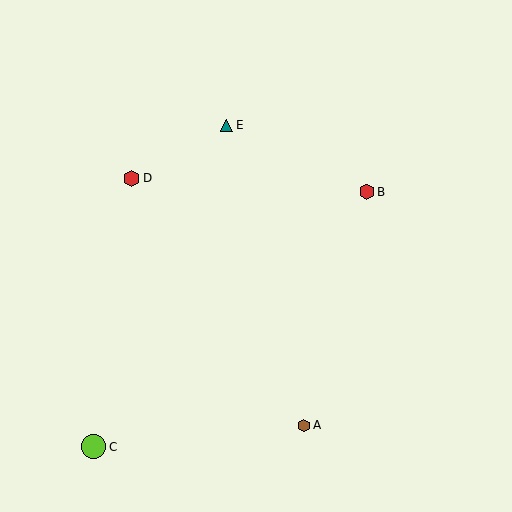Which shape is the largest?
The lime circle (labeled C) is the largest.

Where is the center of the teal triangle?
The center of the teal triangle is at (227, 125).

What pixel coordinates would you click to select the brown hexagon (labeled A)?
Click at (304, 425) to select the brown hexagon A.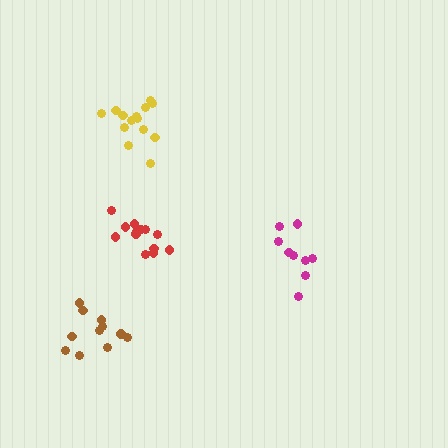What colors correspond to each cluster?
The clusters are colored: brown, magenta, yellow, red.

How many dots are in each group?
Group 1: 11 dots, Group 2: 9 dots, Group 3: 14 dots, Group 4: 13 dots (47 total).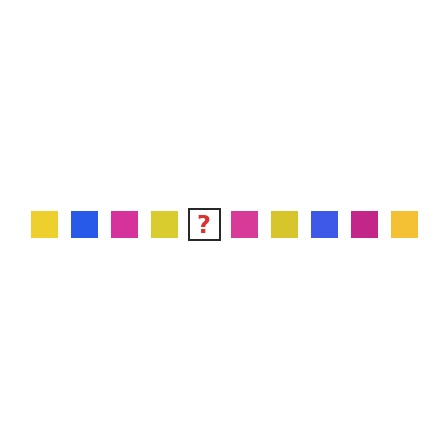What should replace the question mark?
The question mark should be replaced with a blue square.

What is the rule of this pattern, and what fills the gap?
The rule is that the pattern cycles through yellow, blue, magenta squares. The gap should be filled with a blue square.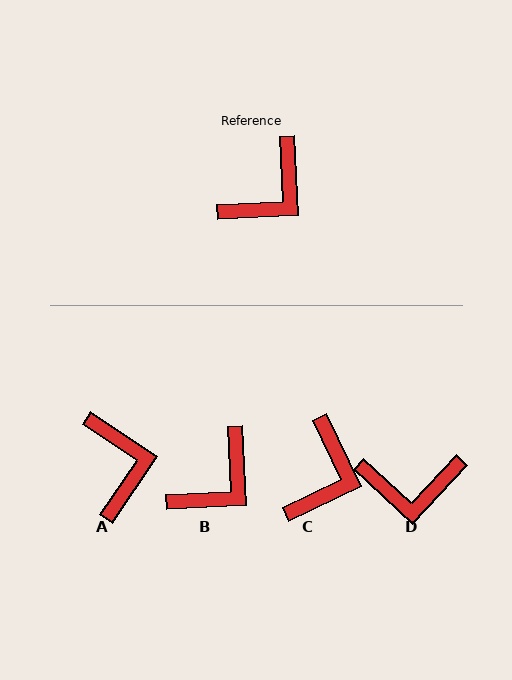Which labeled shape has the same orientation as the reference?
B.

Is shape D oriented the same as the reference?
No, it is off by about 45 degrees.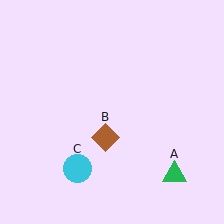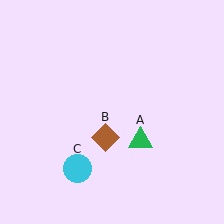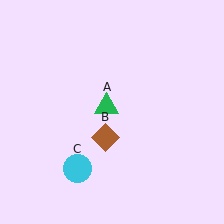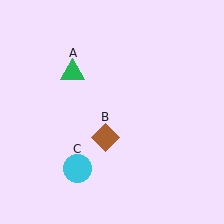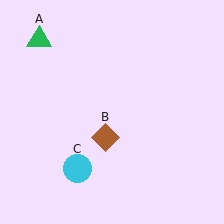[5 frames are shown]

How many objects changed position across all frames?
1 object changed position: green triangle (object A).